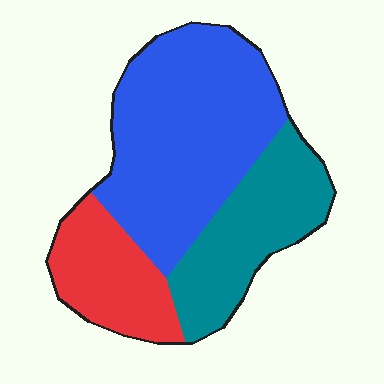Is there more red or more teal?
Teal.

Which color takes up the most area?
Blue, at roughly 50%.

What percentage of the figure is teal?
Teal covers roughly 30% of the figure.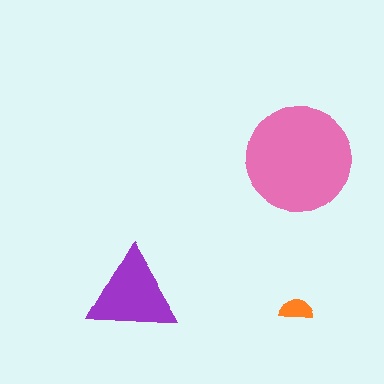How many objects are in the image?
There are 3 objects in the image.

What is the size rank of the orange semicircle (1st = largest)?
3rd.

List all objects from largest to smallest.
The pink circle, the purple triangle, the orange semicircle.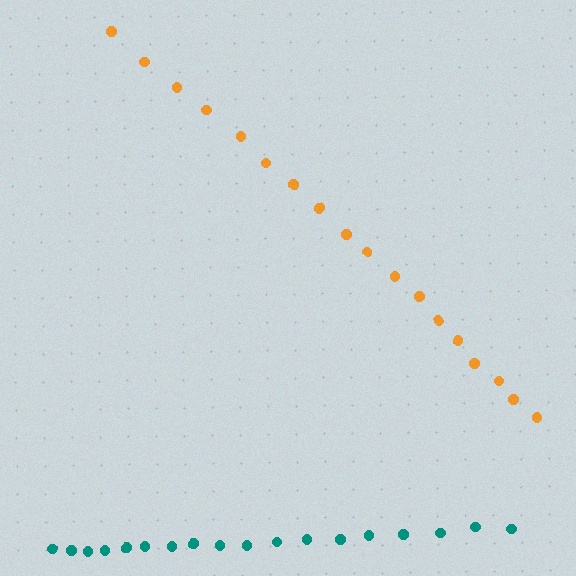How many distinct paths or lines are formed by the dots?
There are 2 distinct paths.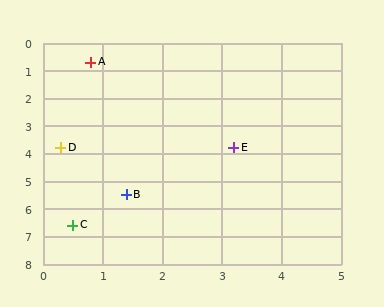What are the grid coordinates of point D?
Point D is at approximately (0.3, 3.8).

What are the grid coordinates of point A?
Point A is at approximately (0.8, 0.7).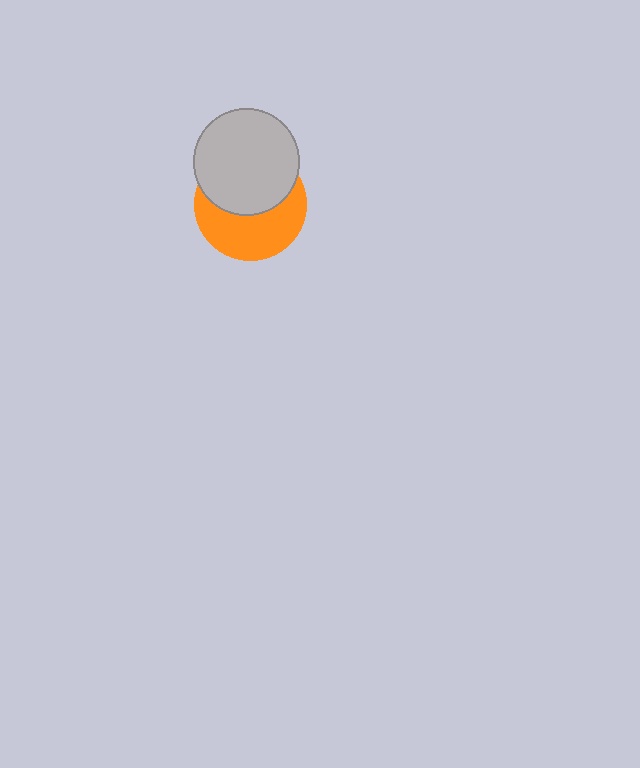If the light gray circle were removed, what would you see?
You would see the complete orange circle.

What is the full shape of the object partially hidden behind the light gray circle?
The partially hidden object is an orange circle.